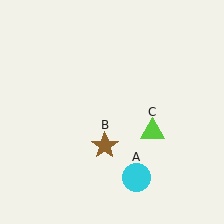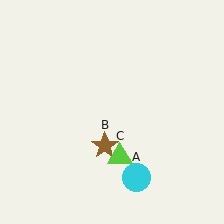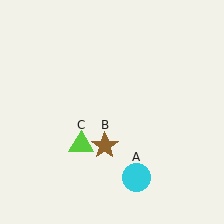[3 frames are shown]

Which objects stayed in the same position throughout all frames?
Cyan circle (object A) and brown star (object B) remained stationary.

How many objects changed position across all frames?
1 object changed position: lime triangle (object C).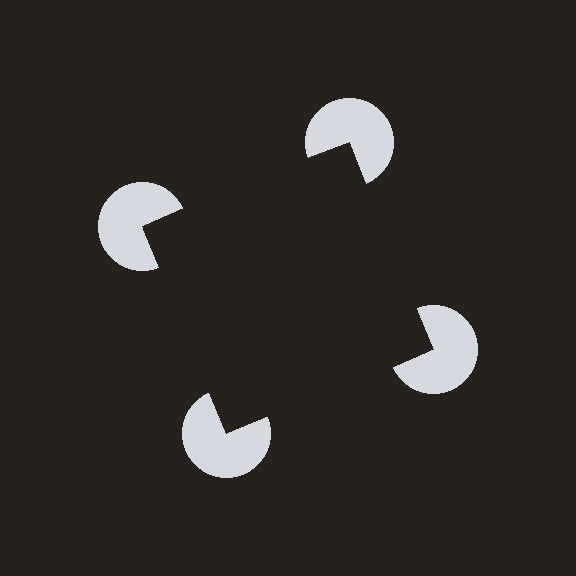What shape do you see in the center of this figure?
An illusory square — its edges are inferred from the aligned wedge cuts in the pac-man discs, not physically drawn.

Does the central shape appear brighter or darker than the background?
It typically appears slightly darker than the background, even though no actual brightness change is drawn.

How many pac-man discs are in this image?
There are 4 — one at each vertex of the illusory square.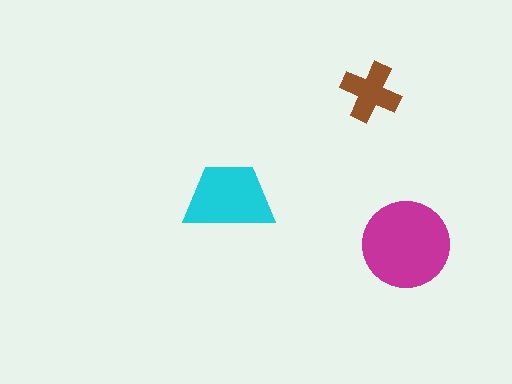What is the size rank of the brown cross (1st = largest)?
3rd.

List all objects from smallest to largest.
The brown cross, the cyan trapezoid, the magenta circle.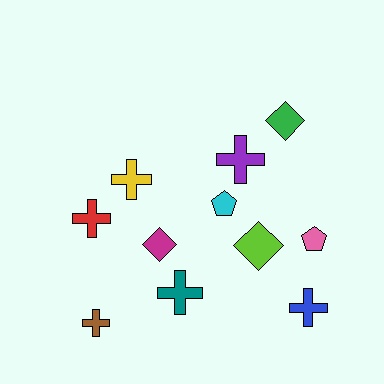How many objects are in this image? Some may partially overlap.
There are 11 objects.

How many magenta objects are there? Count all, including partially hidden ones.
There is 1 magenta object.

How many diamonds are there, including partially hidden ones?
There are 3 diamonds.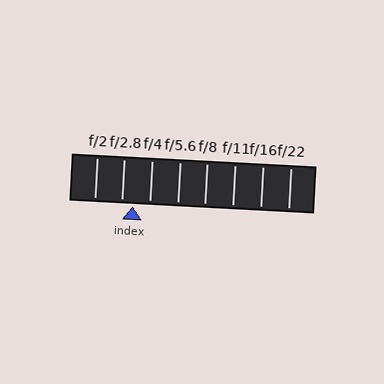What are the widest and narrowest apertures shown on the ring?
The widest aperture shown is f/2 and the narrowest is f/22.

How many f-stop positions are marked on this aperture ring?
There are 8 f-stop positions marked.